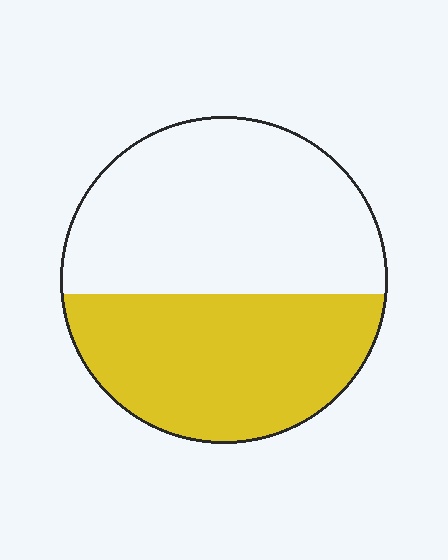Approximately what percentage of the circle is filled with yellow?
Approximately 45%.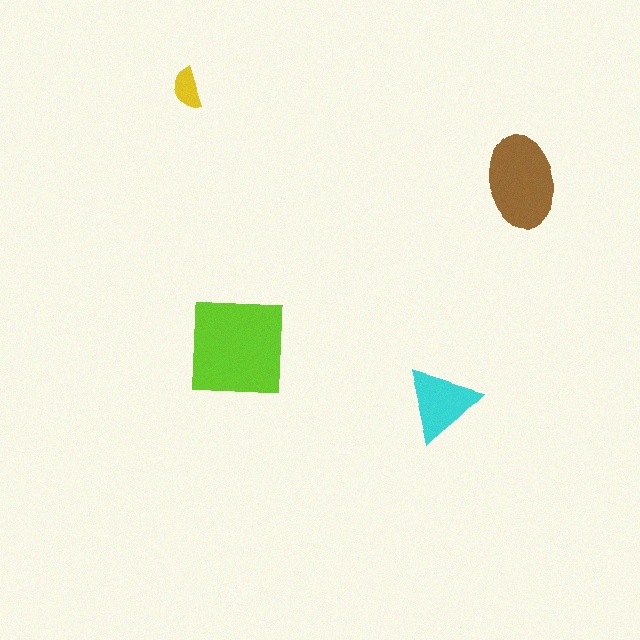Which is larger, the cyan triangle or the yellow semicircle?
The cyan triangle.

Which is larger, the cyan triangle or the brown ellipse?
The brown ellipse.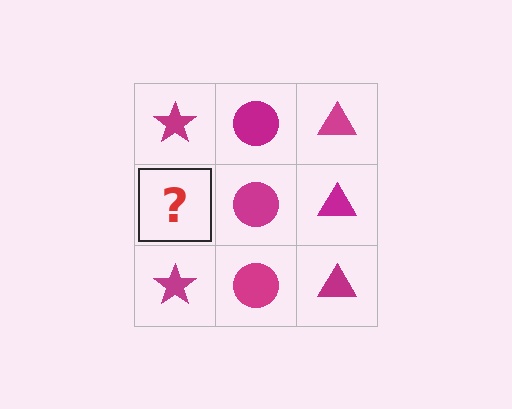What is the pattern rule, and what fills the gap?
The rule is that each column has a consistent shape. The gap should be filled with a magenta star.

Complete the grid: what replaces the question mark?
The question mark should be replaced with a magenta star.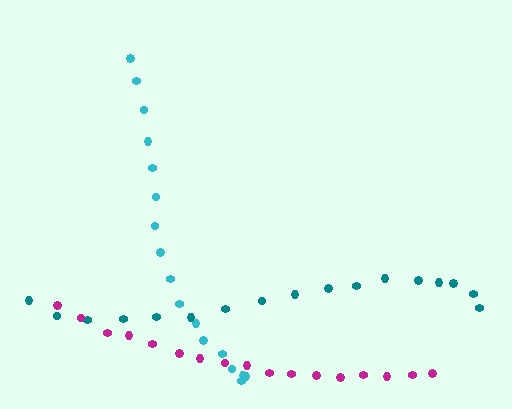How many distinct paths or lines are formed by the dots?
There are 3 distinct paths.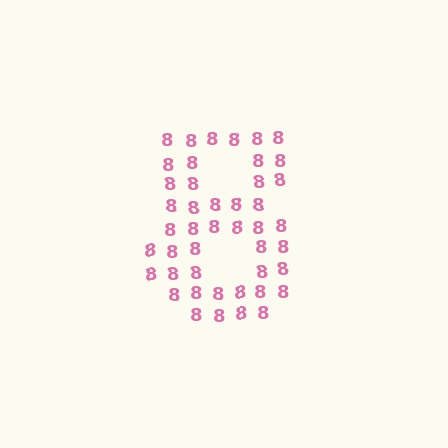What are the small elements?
The small elements are digit 8's.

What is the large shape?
The large shape is the digit 8.